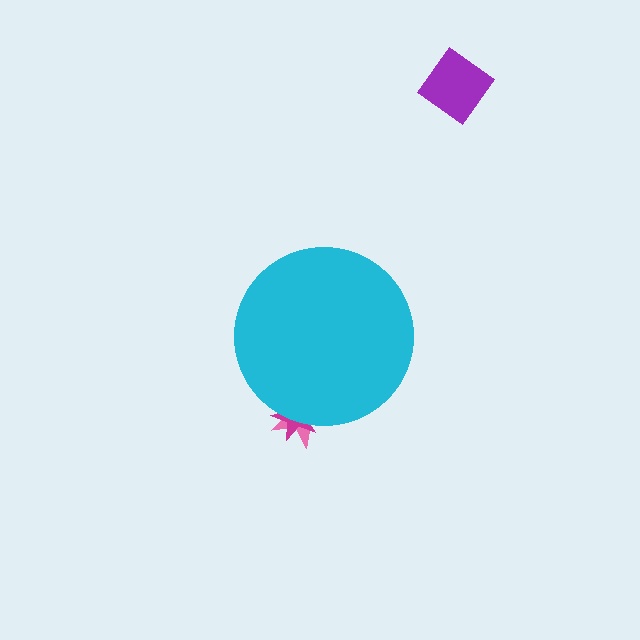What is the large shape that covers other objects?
A cyan circle.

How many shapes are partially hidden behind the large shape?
2 shapes are partially hidden.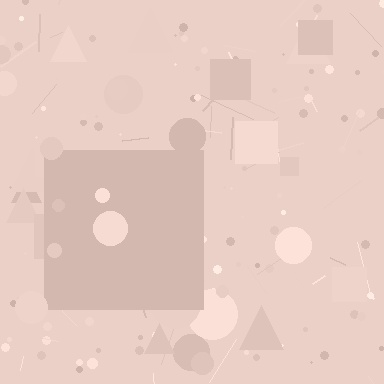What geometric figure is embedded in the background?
A square is embedded in the background.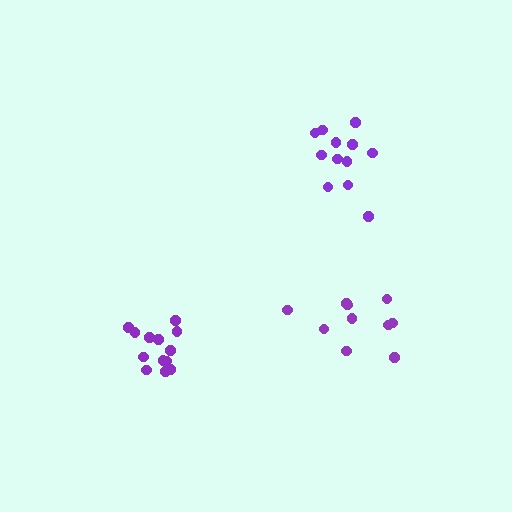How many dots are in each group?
Group 1: 11 dots, Group 2: 13 dots, Group 3: 12 dots (36 total).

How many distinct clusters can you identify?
There are 3 distinct clusters.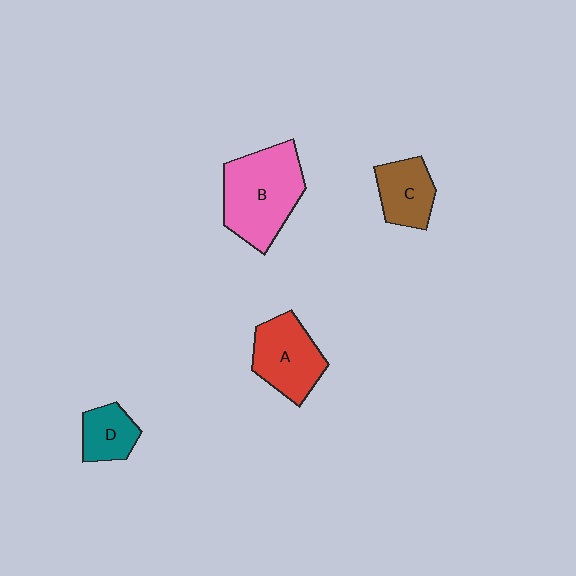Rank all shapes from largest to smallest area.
From largest to smallest: B (pink), A (red), C (brown), D (teal).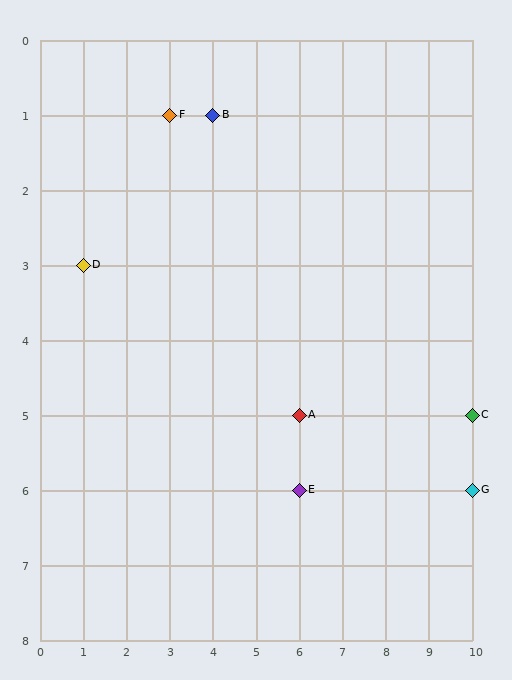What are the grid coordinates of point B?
Point B is at grid coordinates (4, 1).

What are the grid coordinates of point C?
Point C is at grid coordinates (10, 5).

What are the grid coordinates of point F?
Point F is at grid coordinates (3, 1).